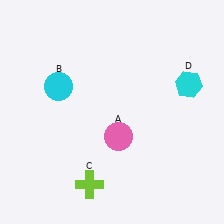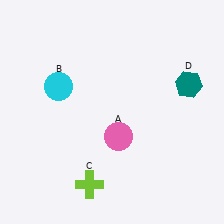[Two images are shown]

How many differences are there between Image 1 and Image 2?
There is 1 difference between the two images.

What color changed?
The hexagon (D) changed from cyan in Image 1 to teal in Image 2.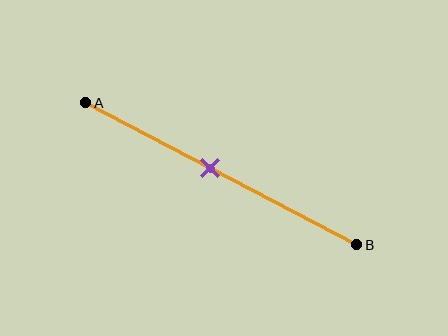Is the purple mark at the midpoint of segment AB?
No, the mark is at about 45% from A, not at the 50% midpoint.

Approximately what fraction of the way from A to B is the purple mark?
The purple mark is approximately 45% of the way from A to B.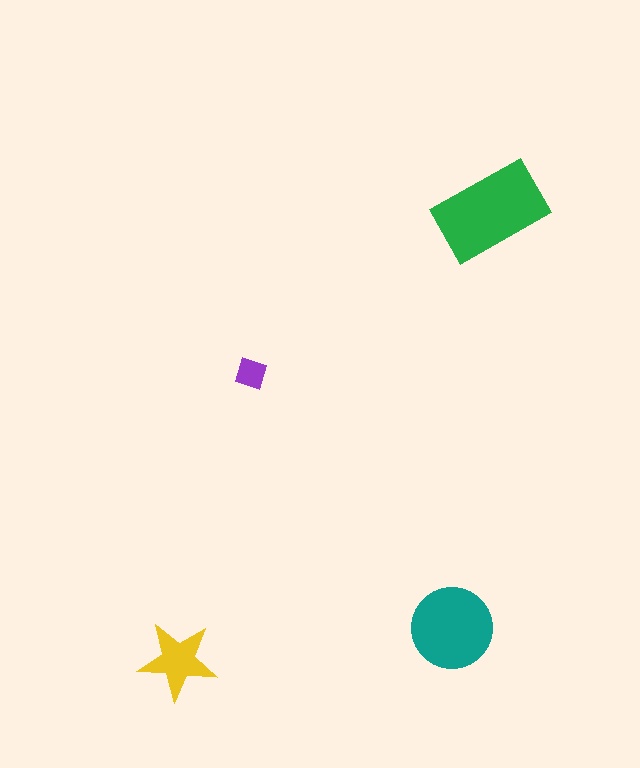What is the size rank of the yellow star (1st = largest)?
3rd.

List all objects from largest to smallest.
The green rectangle, the teal circle, the yellow star, the purple diamond.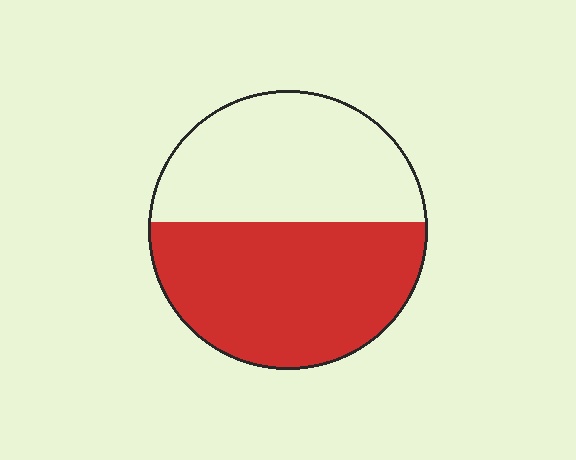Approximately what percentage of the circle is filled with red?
Approximately 55%.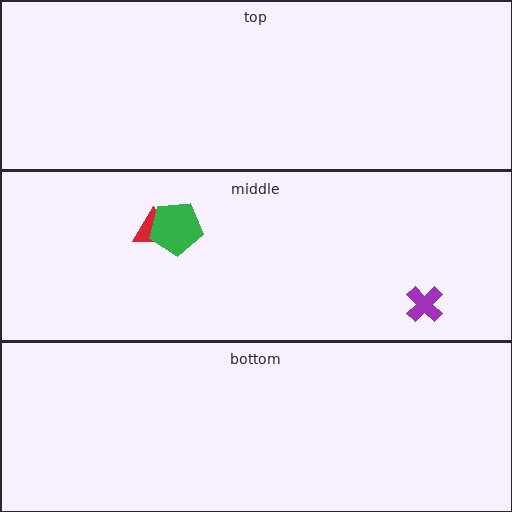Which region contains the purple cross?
The middle region.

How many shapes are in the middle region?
3.